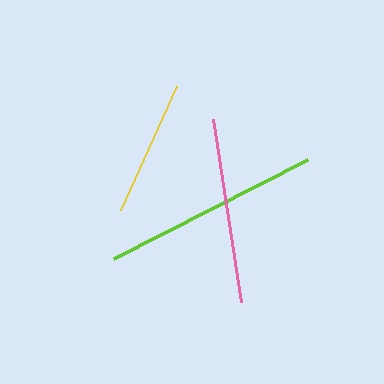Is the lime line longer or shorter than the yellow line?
The lime line is longer than the yellow line.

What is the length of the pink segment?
The pink segment is approximately 186 pixels long.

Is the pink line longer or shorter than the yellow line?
The pink line is longer than the yellow line.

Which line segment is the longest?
The lime line is the longest at approximately 218 pixels.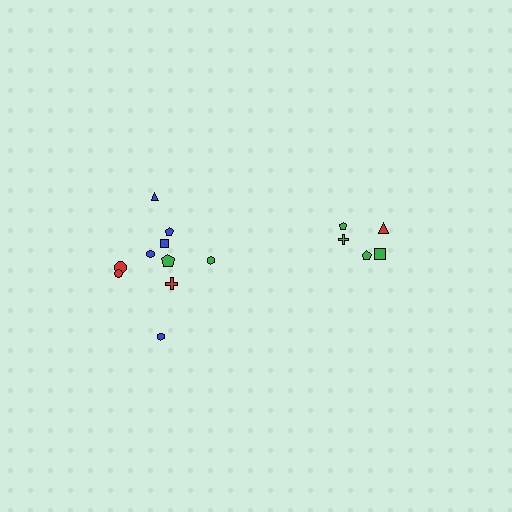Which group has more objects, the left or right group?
The left group.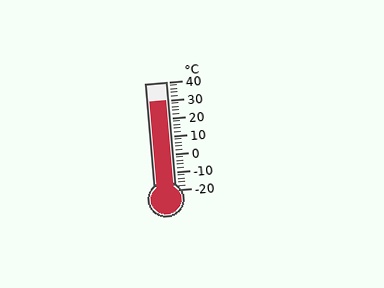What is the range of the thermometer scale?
The thermometer scale ranges from -20°C to 40°C.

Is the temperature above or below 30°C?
The temperature is at 30°C.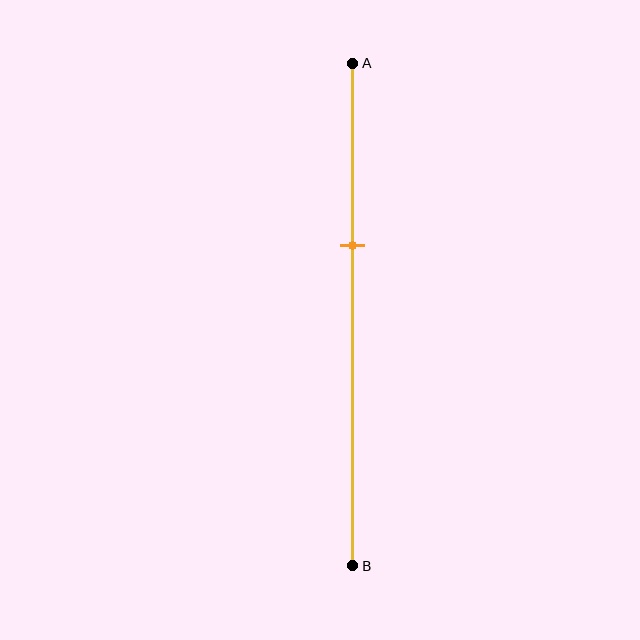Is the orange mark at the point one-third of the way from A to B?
Yes, the mark is approximately at the one-third point.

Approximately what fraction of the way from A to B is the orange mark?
The orange mark is approximately 35% of the way from A to B.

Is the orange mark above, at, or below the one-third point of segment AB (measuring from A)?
The orange mark is approximately at the one-third point of segment AB.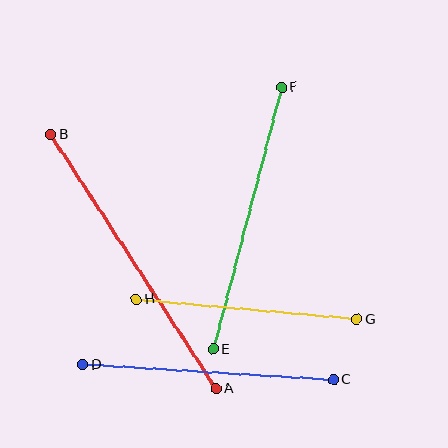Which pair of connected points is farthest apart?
Points A and B are farthest apart.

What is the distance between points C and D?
The distance is approximately 252 pixels.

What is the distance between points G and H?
The distance is approximately 222 pixels.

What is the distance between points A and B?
The distance is approximately 303 pixels.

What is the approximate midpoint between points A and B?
The midpoint is at approximately (133, 262) pixels.